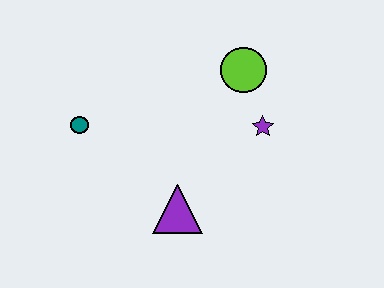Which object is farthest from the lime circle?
The teal circle is farthest from the lime circle.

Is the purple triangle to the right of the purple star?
No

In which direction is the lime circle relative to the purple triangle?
The lime circle is above the purple triangle.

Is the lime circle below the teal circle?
No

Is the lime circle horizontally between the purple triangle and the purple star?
Yes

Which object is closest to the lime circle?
The purple star is closest to the lime circle.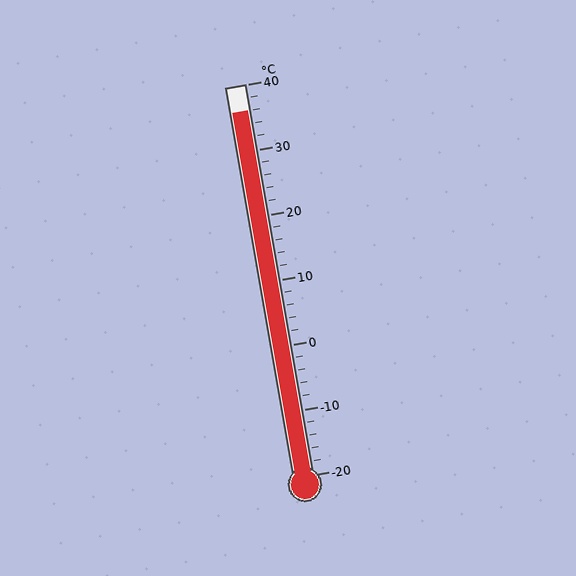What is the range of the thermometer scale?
The thermometer scale ranges from -20°C to 40°C.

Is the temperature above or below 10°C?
The temperature is above 10°C.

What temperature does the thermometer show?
The thermometer shows approximately 36°C.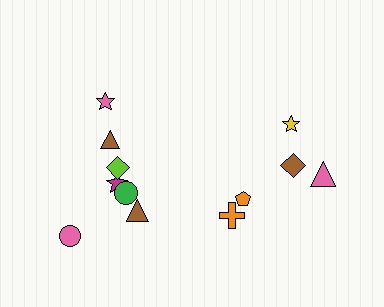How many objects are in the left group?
There are 7 objects.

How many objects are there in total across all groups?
There are 12 objects.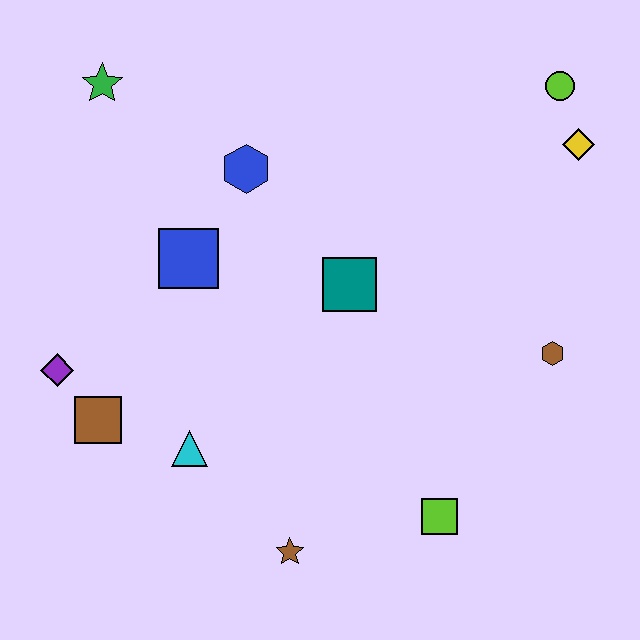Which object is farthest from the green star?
The lime square is farthest from the green star.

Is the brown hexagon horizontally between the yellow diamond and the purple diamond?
Yes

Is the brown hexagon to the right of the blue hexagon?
Yes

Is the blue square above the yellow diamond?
No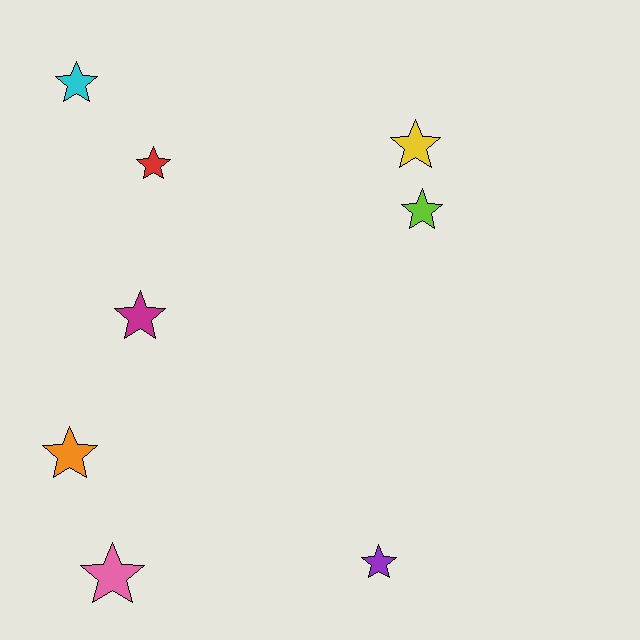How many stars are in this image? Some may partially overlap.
There are 8 stars.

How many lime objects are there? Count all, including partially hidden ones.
There is 1 lime object.